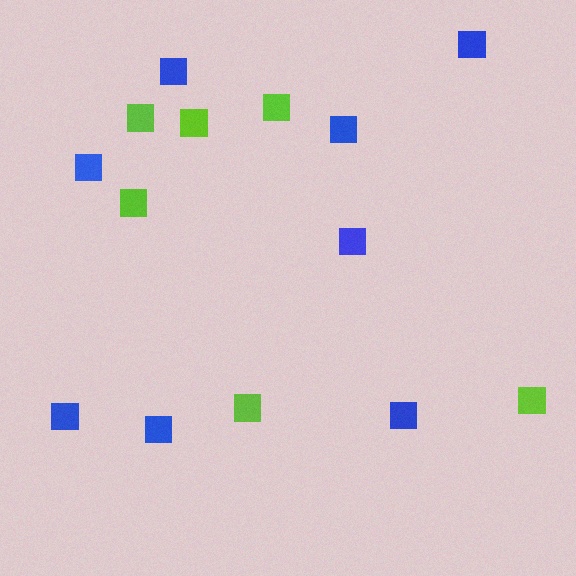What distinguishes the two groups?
There are 2 groups: one group of blue squares (8) and one group of lime squares (6).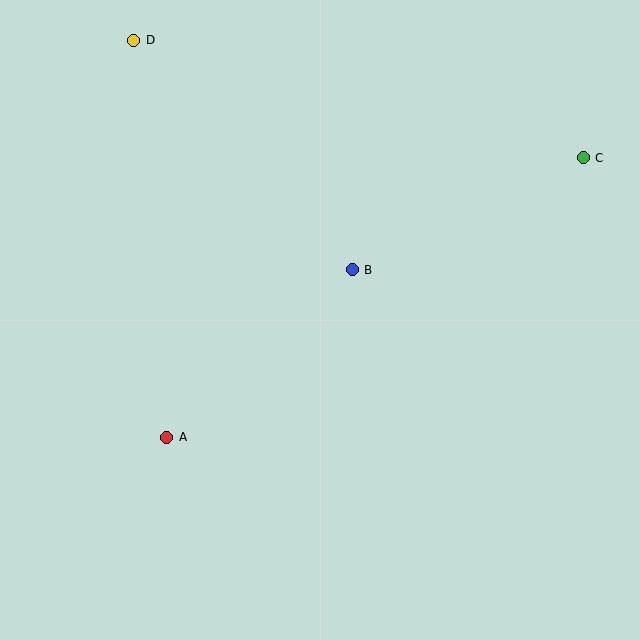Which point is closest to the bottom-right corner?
Point B is closest to the bottom-right corner.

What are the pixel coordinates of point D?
Point D is at (134, 40).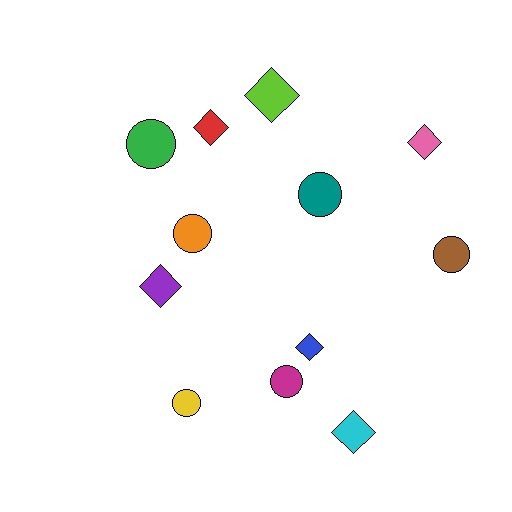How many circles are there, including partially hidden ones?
There are 6 circles.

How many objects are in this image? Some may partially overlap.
There are 12 objects.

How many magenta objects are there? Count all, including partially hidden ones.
There is 1 magenta object.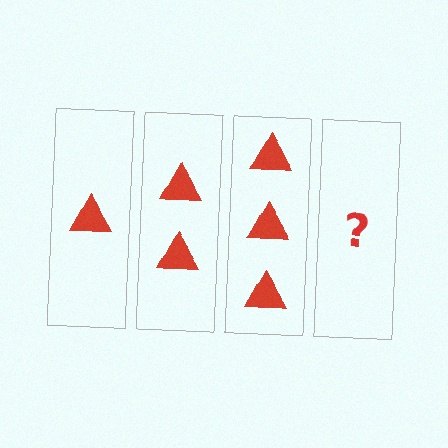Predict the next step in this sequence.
The next step is 4 triangles.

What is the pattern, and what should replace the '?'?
The pattern is that each step adds one more triangle. The '?' should be 4 triangles.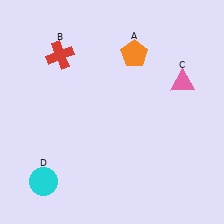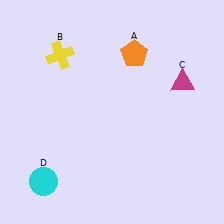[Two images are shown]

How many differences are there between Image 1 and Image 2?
There are 2 differences between the two images.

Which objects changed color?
B changed from red to yellow. C changed from pink to magenta.